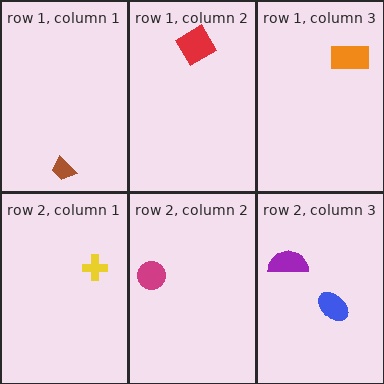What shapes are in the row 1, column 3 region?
The orange rectangle.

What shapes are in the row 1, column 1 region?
The brown trapezoid.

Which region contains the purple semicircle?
The row 2, column 3 region.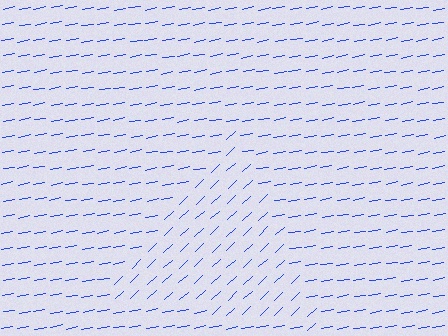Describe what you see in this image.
The image is filled with small blue line segments. A triangle region in the image has lines oriented differently from the surrounding lines, creating a visible texture boundary.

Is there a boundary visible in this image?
Yes, there is a texture boundary formed by a change in line orientation.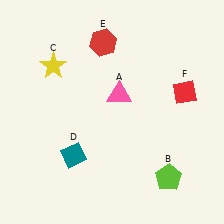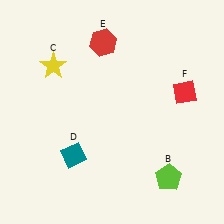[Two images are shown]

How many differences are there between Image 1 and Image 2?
There is 1 difference between the two images.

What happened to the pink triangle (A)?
The pink triangle (A) was removed in Image 2. It was in the top-right area of Image 1.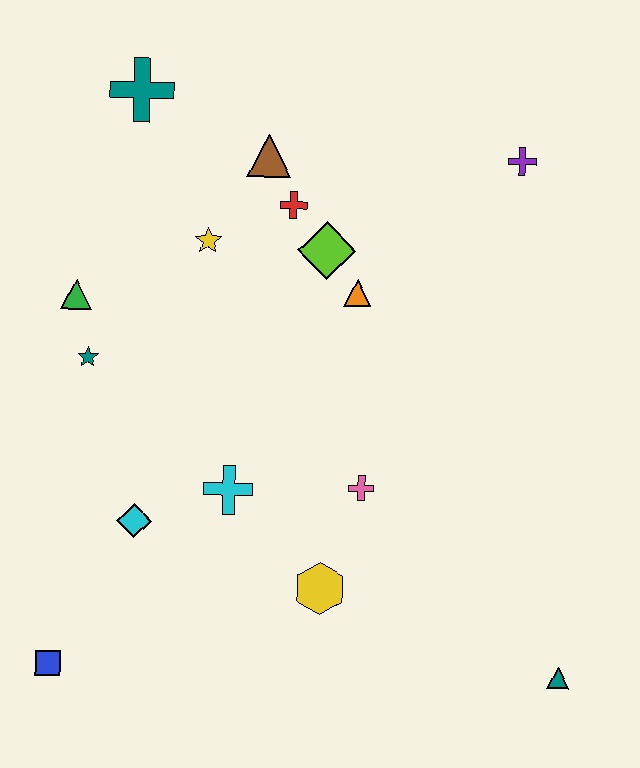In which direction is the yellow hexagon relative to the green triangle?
The yellow hexagon is below the green triangle.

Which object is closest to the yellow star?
The red cross is closest to the yellow star.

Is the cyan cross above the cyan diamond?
Yes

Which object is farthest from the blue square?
The purple cross is farthest from the blue square.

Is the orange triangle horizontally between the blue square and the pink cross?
Yes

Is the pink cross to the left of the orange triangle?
No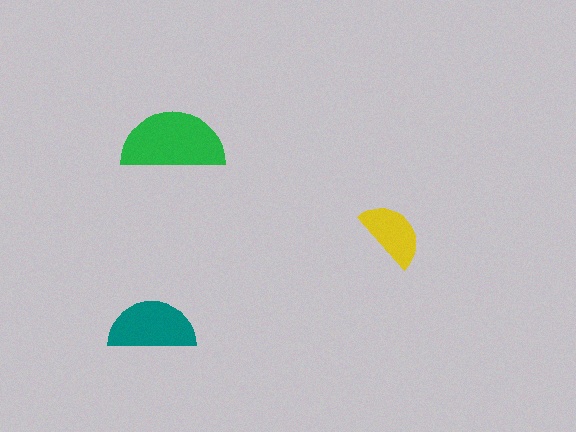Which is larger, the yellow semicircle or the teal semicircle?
The teal one.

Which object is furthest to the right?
The yellow semicircle is rightmost.